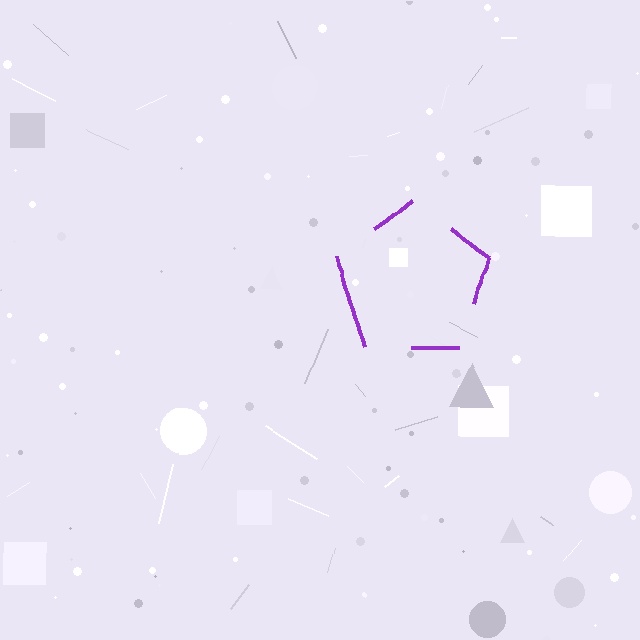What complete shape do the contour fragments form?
The contour fragments form a pentagon.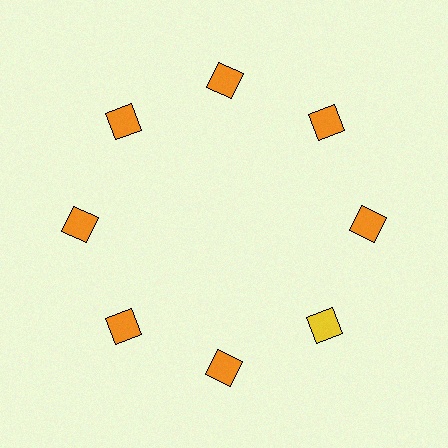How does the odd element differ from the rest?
It has a different color: yellow instead of orange.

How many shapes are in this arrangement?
There are 8 shapes arranged in a ring pattern.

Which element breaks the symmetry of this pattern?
The yellow diamond at roughly the 4 o'clock position breaks the symmetry. All other shapes are orange diamonds.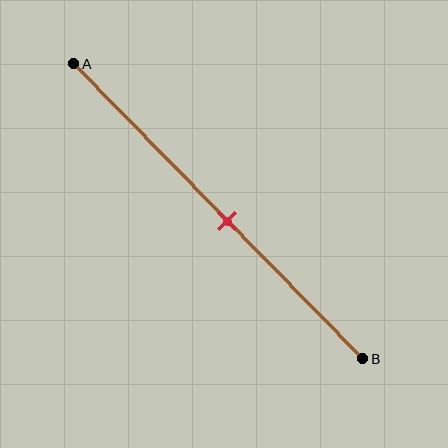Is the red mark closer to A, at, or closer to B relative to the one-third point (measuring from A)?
The red mark is closer to point B than the one-third point of segment AB.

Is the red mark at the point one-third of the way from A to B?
No, the mark is at about 55% from A, not at the 33% one-third point.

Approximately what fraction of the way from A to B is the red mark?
The red mark is approximately 55% of the way from A to B.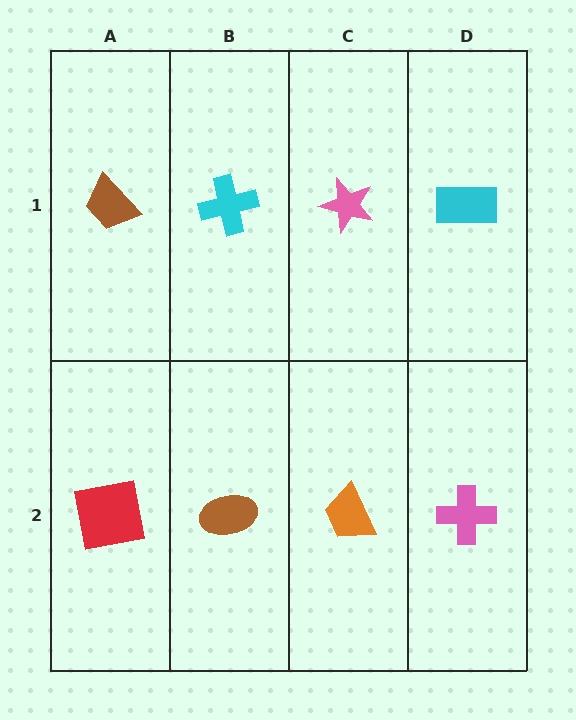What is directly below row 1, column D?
A pink cross.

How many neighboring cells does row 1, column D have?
2.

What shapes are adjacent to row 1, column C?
An orange trapezoid (row 2, column C), a cyan cross (row 1, column B), a cyan rectangle (row 1, column D).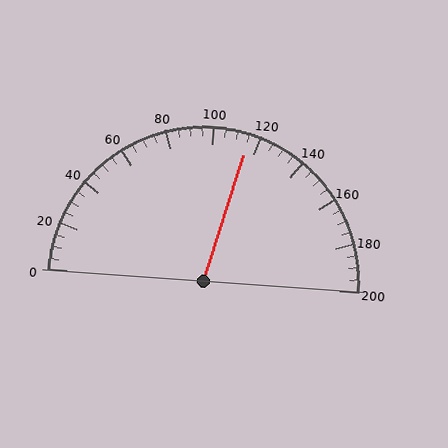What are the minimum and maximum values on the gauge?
The gauge ranges from 0 to 200.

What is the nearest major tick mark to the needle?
The nearest major tick mark is 120.